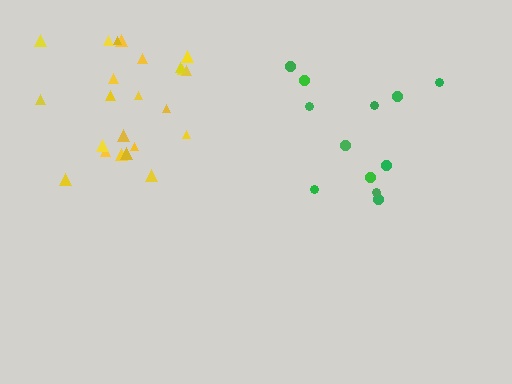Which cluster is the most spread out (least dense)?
Green.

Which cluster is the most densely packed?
Yellow.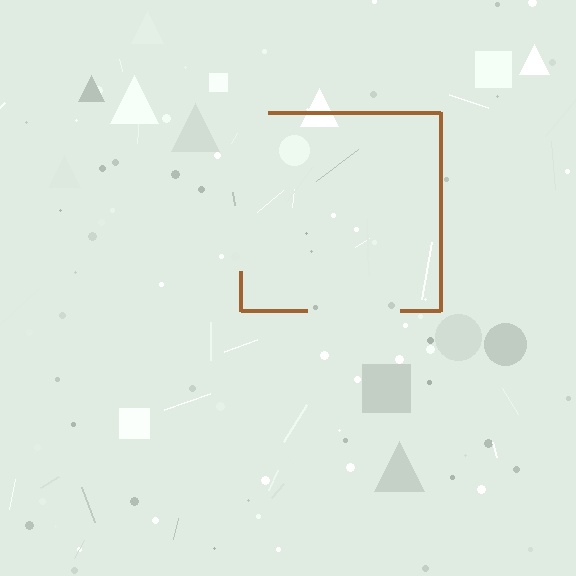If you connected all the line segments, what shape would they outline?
They would outline a square.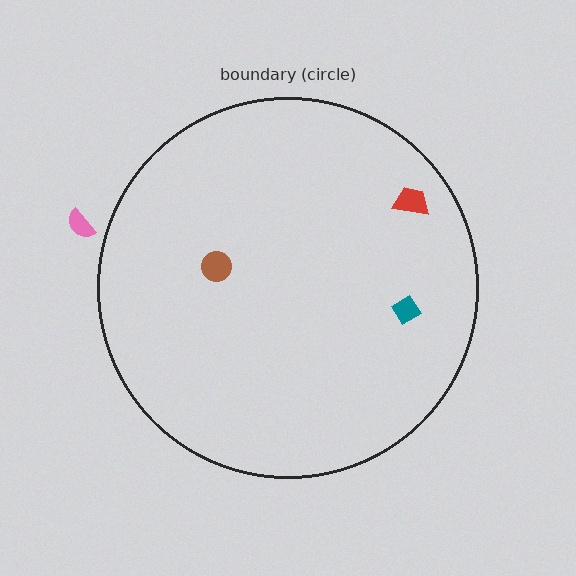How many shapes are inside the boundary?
3 inside, 1 outside.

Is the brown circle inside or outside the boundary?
Inside.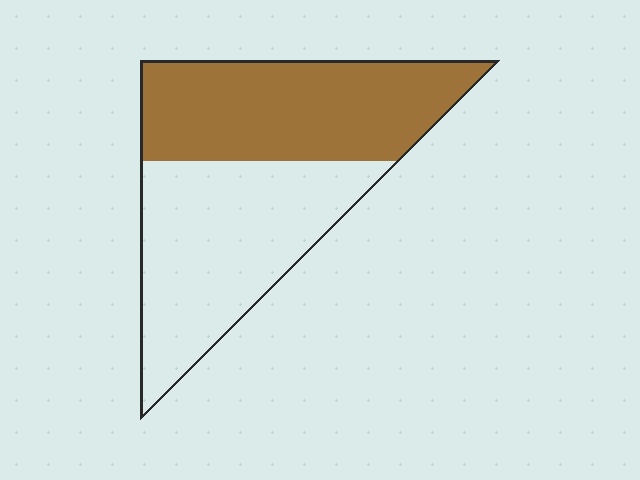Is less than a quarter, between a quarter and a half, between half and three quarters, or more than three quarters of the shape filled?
Between a quarter and a half.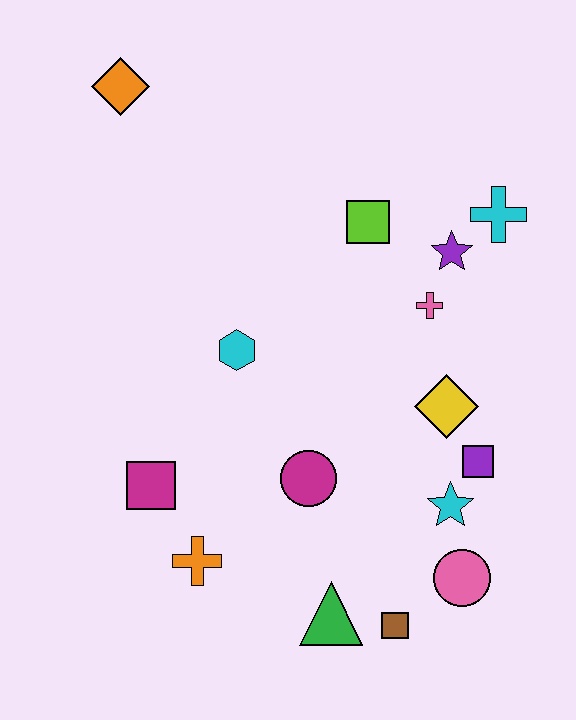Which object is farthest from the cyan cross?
The orange cross is farthest from the cyan cross.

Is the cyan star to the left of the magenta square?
No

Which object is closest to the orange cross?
The magenta square is closest to the orange cross.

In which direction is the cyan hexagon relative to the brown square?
The cyan hexagon is above the brown square.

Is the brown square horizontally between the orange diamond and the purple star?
Yes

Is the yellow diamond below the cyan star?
No